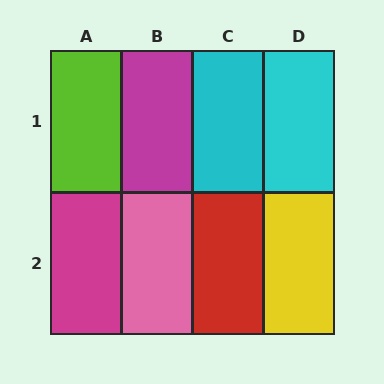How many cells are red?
1 cell is red.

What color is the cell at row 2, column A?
Magenta.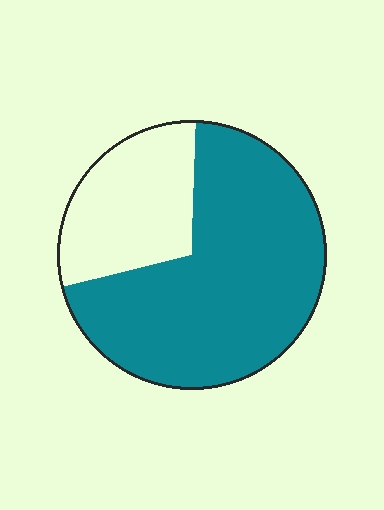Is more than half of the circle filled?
Yes.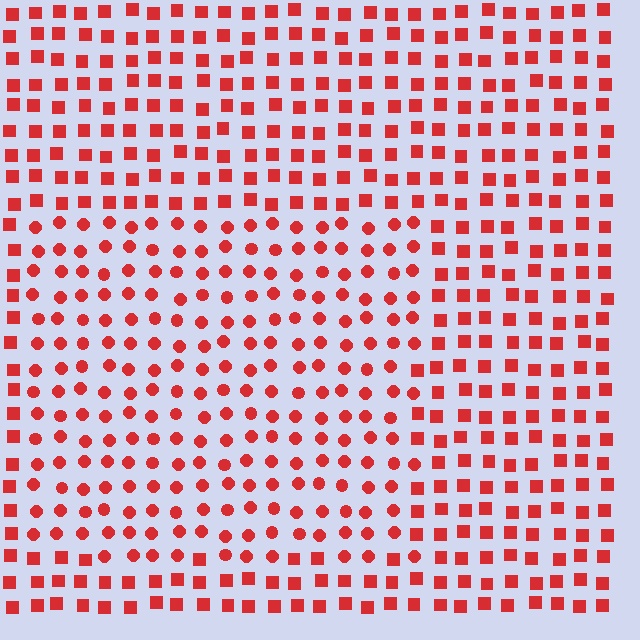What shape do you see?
I see a rectangle.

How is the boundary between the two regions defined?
The boundary is defined by a change in element shape: circles inside vs. squares outside. All elements share the same color and spacing.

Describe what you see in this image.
The image is filled with small red elements arranged in a uniform grid. A rectangle-shaped region contains circles, while the surrounding area contains squares. The boundary is defined purely by the change in element shape.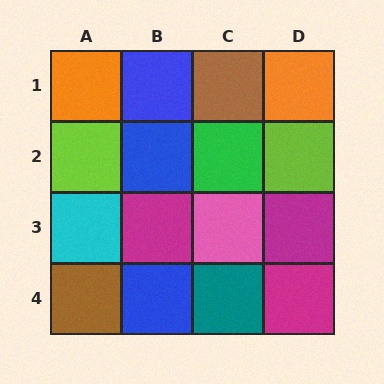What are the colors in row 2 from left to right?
Lime, blue, green, lime.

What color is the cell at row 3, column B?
Magenta.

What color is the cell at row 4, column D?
Magenta.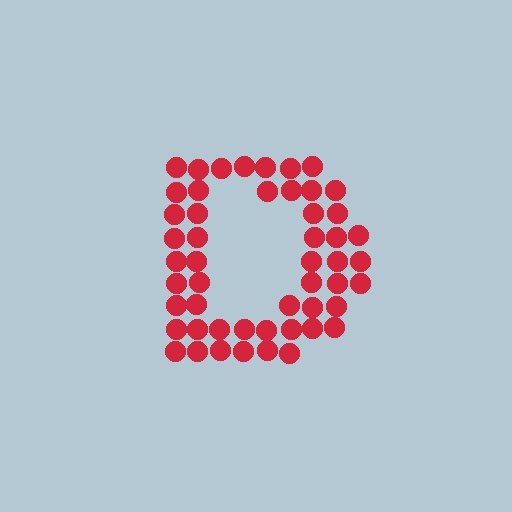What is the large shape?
The large shape is the letter D.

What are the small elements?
The small elements are circles.